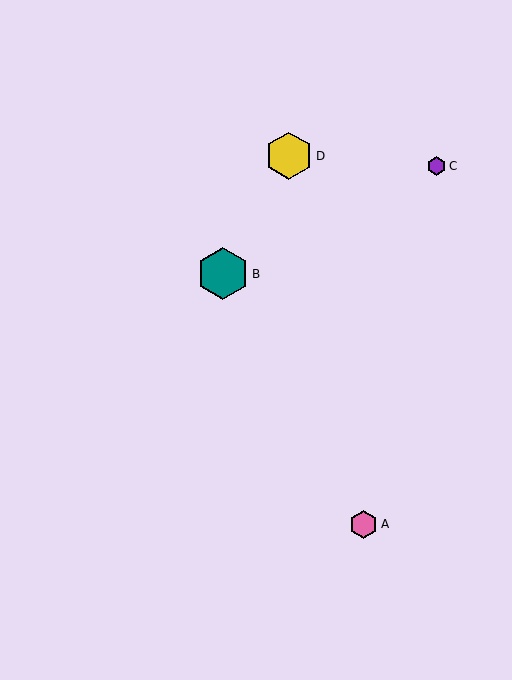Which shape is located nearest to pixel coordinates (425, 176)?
The purple hexagon (labeled C) at (436, 166) is nearest to that location.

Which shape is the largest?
The teal hexagon (labeled B) is the largest.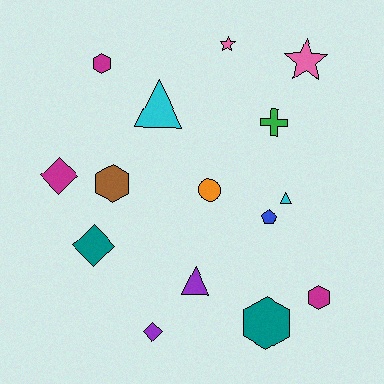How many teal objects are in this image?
There are 2 teal objects.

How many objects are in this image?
There are 15 objects.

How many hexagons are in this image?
There are 4 hexagons.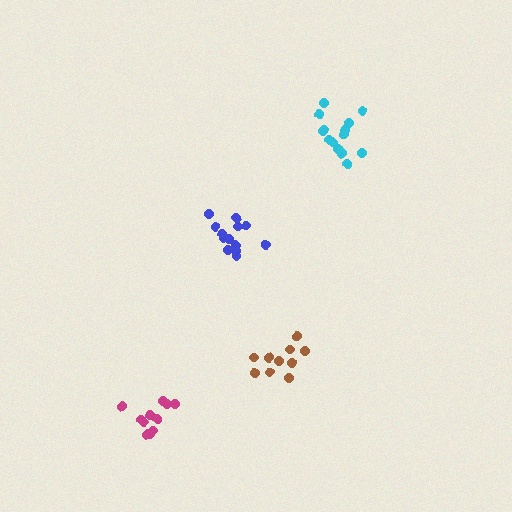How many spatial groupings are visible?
There are 4 spatial groupings.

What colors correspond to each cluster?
The clusters are colored: cyan, magenta, brown, blue.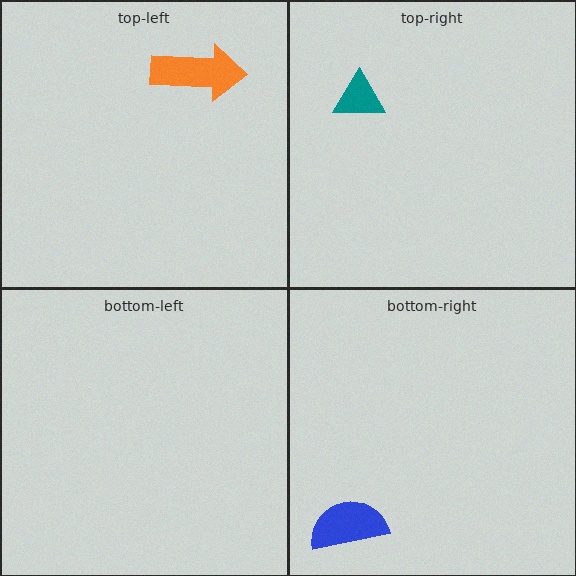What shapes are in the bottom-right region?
The blue semicircle.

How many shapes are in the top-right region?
1.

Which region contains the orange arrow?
The top-left region.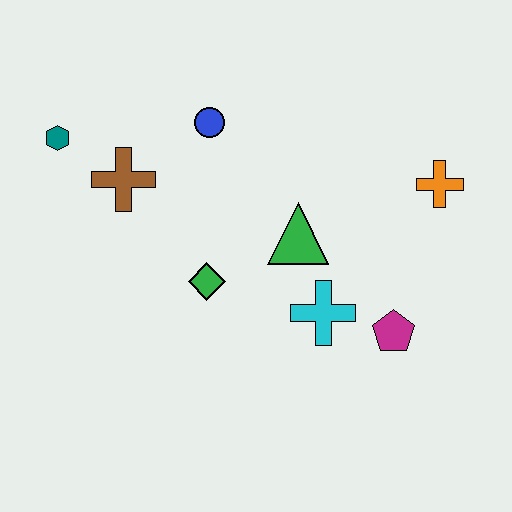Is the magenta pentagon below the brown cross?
Yes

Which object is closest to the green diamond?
The green triangle is closest to the green diamond.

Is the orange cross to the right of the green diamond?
Yes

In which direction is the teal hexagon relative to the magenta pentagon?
The teal hexagon is to the left of the magenta pentagon.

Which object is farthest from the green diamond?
The orange cross is farthest from the green diamond.